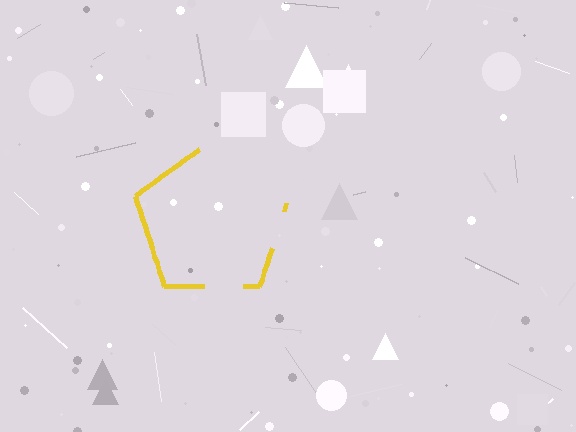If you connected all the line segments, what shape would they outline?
They would outline a pentagon.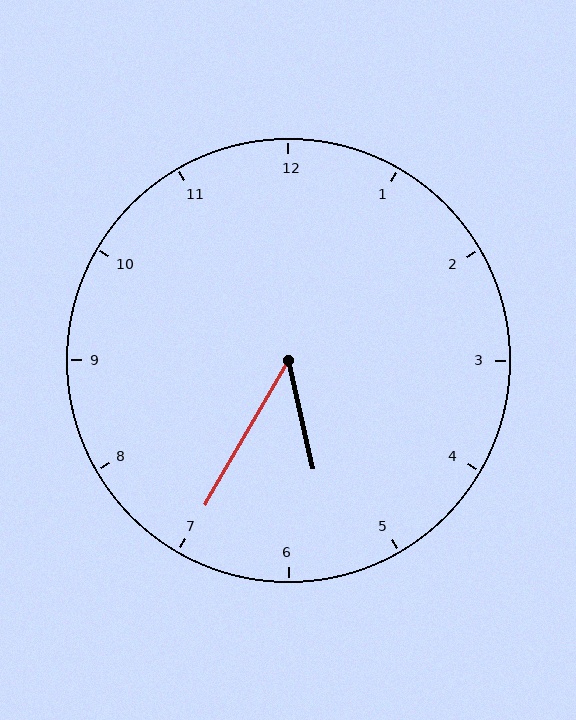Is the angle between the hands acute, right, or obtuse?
It is acute.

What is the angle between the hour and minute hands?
Approximately 42 degrees.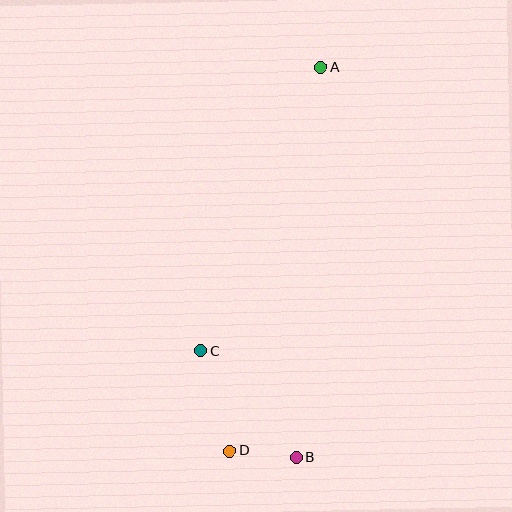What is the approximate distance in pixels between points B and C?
The distance between B and C is approximately 143 pixels.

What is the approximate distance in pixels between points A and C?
The distance between A and C is approximately 308 pixels.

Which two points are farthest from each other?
Points A and D are farthest from each other.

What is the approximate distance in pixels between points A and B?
The distance between A and B is approximately 391 pixels.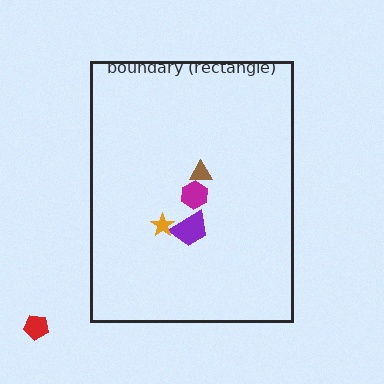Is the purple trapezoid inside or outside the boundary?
Inside.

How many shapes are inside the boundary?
4 inside, 1 outside.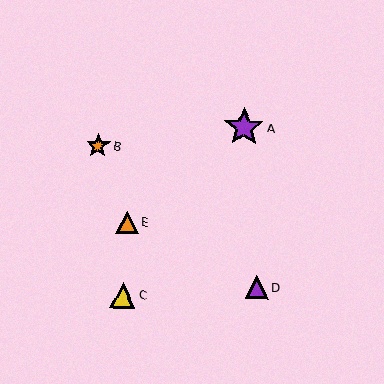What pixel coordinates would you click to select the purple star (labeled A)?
Click at (244, 127) to select the purple star A.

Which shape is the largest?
The purple star (labeled A) is the largest.